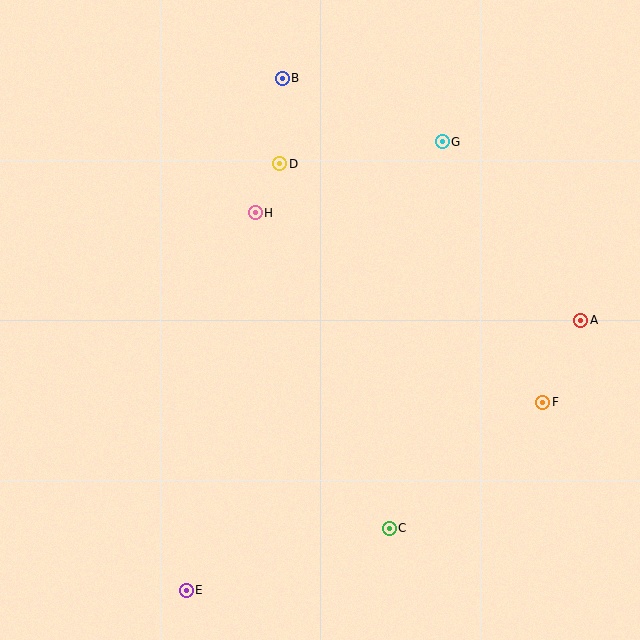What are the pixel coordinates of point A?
Point A is at (581, 320).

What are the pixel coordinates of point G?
Point G is at (442, 142).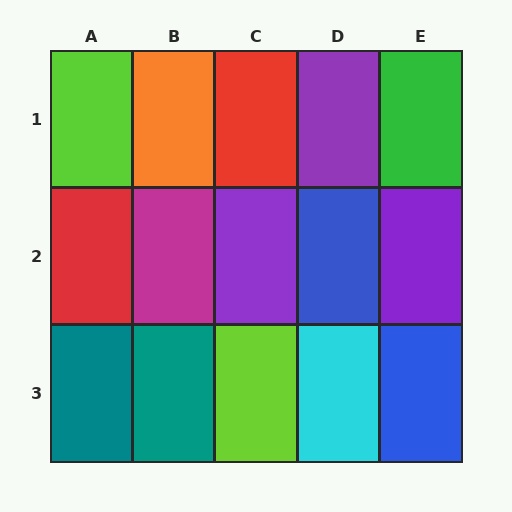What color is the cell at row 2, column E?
Purple.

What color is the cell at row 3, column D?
Cyan.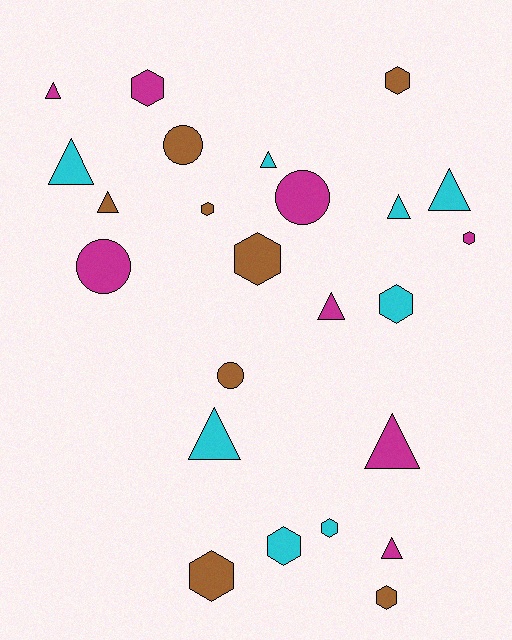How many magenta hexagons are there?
There are 2 magenta hexagons.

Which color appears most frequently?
Magenta, with 8 objects.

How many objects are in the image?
There are 24 objects.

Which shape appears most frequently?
Triangle, with 10 objects.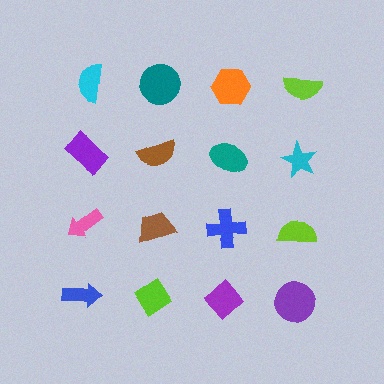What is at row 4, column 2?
A lime diamond.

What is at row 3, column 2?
A brown trapezoid.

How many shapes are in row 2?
4 shapes.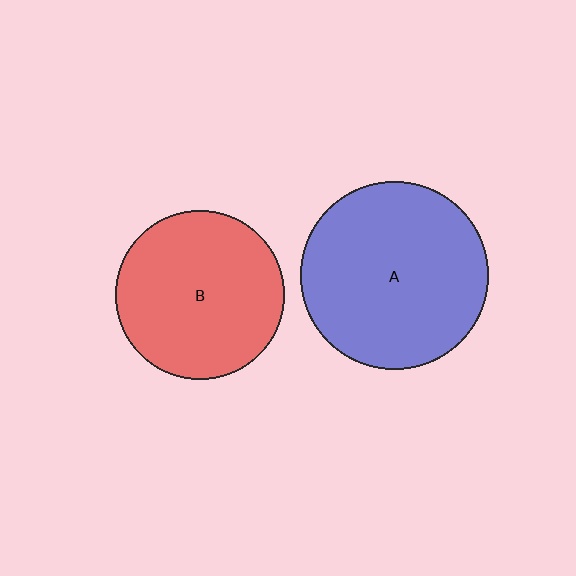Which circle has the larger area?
Circle A (blue).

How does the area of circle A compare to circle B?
Approximately 1.2 times.